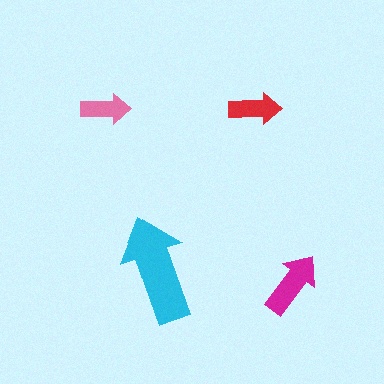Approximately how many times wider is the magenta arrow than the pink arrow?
About 1.5 times wider.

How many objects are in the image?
There are 4 objects in the image.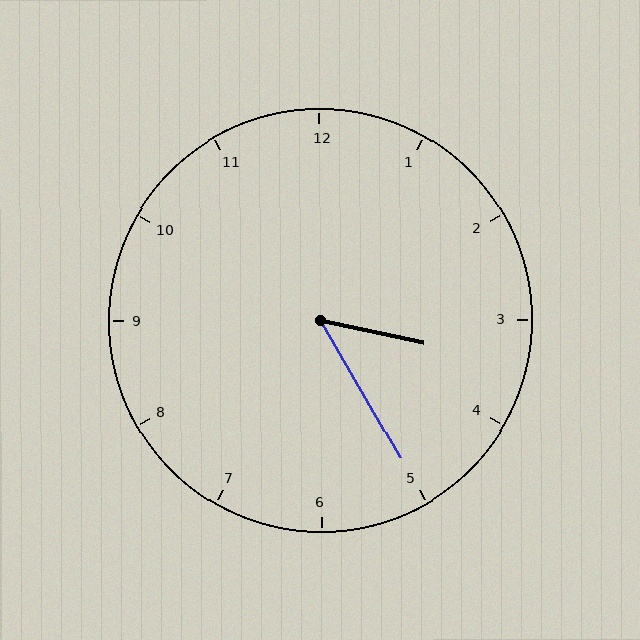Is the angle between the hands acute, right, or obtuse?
It is acute.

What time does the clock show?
3:25.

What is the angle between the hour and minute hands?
Approximately 48 degrees.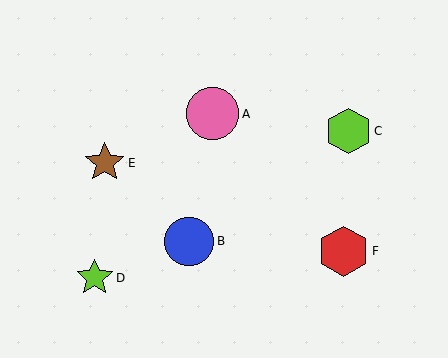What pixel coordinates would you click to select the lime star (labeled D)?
Click at (95, 278) to select the lime star D.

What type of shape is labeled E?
Shape E is a brown star.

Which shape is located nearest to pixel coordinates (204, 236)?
The blue circle (labeled B) at (189, 241) is nearest to that location.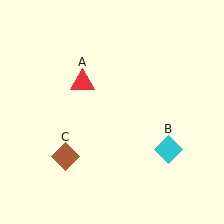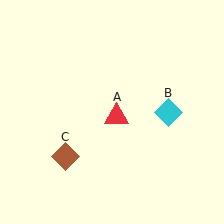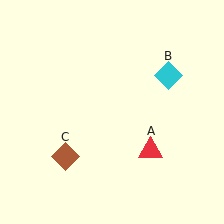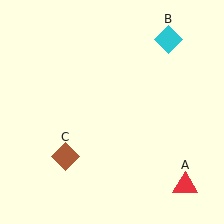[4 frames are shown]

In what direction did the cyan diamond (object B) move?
The cyan diamond (object B) moved up.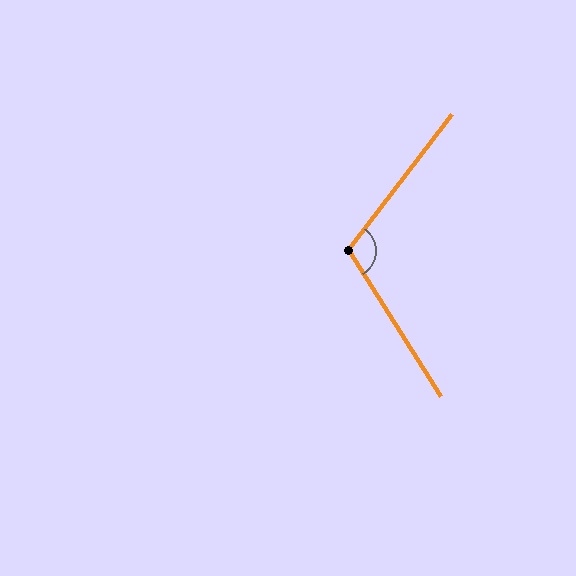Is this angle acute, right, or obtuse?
It is obtuse.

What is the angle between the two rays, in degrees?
Approximately 111 degrees.